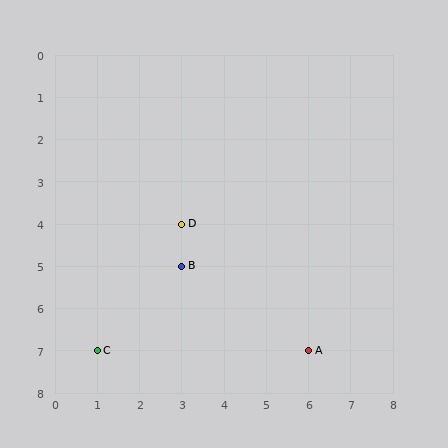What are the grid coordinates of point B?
Point B is at grid coordinates (3, 5).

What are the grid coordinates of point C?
Point C is at grid coordinates (1, 7).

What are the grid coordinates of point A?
Point A is at grid coordinates (6, 7).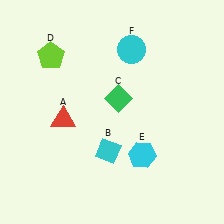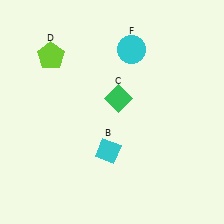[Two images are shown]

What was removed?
The red triangle (A), the cyan hexagon (E) were removed in Image 2.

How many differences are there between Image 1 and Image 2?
There are 2 differences between the two images.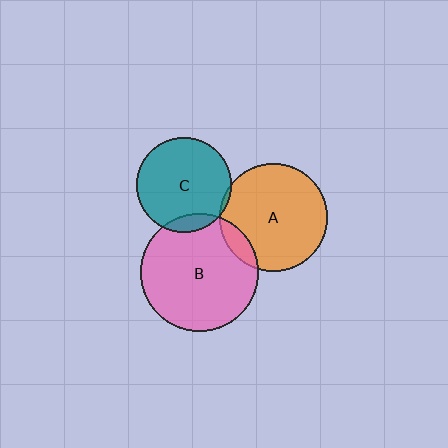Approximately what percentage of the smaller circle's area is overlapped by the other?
Approximately 5%.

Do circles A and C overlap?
Yes.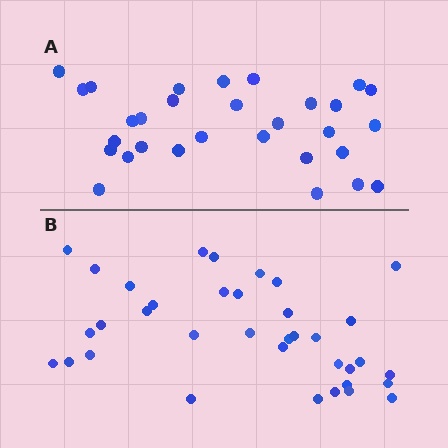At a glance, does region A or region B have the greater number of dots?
Region B (the bottom region) has more dots.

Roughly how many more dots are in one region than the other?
Region B has about 6 more dots than region A.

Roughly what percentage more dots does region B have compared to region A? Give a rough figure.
About 20% more.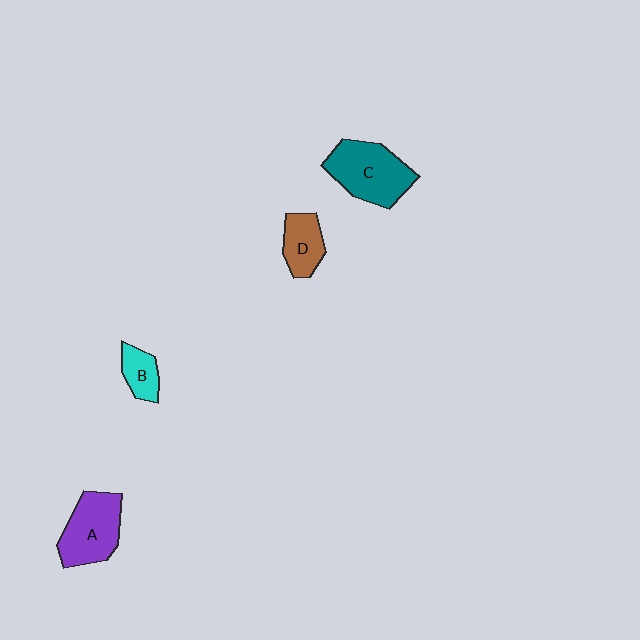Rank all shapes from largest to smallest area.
From largest to smallest: C (teal), A (purple), D (brown), B (cyan).